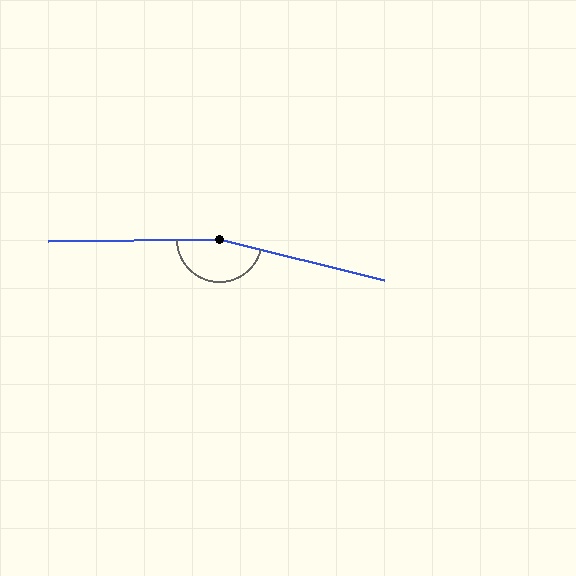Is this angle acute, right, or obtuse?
It is obtuse.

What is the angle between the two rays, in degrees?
Approximately 165 degrees.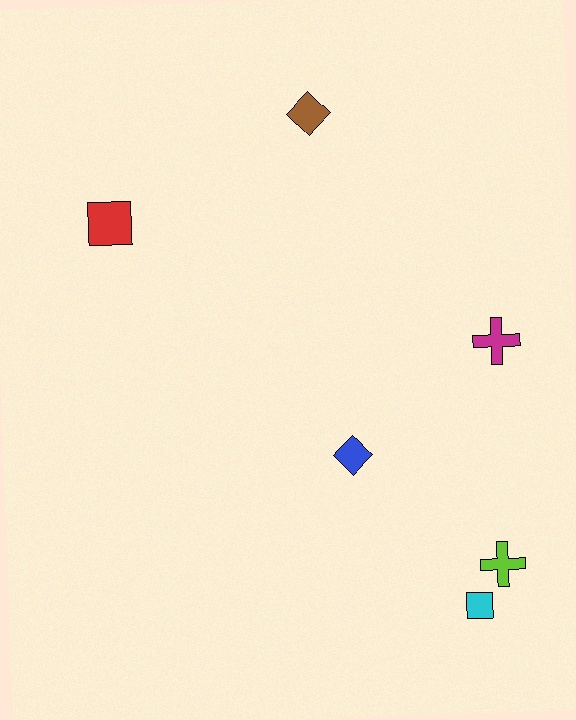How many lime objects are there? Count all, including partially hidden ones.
There is 1 lime object.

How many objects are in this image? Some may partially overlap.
There are 6 objects.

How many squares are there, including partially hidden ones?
There are 2 squares.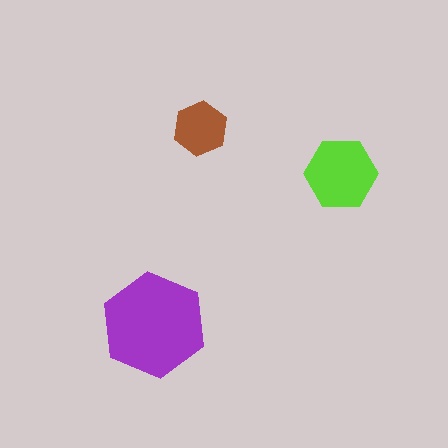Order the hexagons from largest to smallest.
the purple one, the lime one, the brown one.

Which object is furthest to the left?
The purple hexagon is leftmost.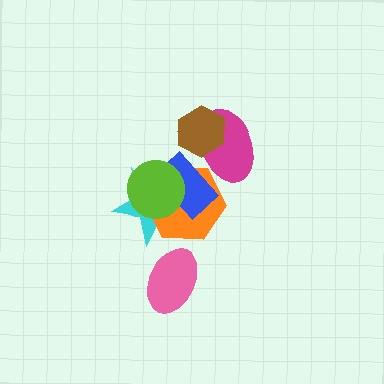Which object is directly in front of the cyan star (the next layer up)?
The orange hexagon is directly in front of the cyan star.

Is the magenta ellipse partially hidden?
Yes, it is partially covered by another shape.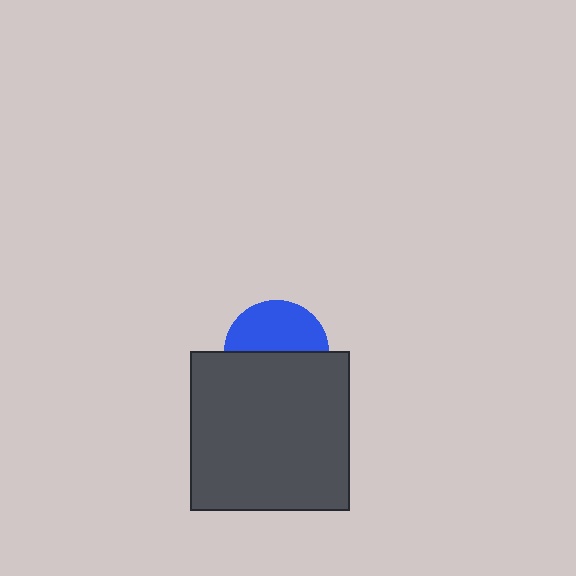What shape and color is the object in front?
The object in front is a dark gray square.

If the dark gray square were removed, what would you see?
You would see the complete blue circle.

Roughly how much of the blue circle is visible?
About half of it is visible (roughly 49%).